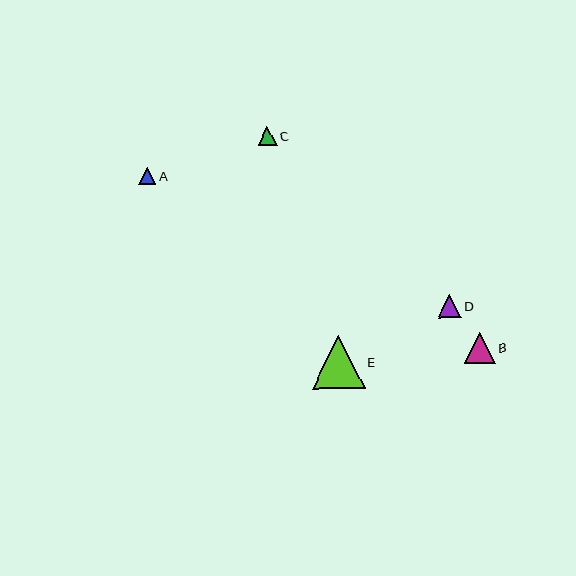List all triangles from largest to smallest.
From largest to smallest: E, B, D, C, A.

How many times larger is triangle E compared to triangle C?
Triangle E is approximately 2.8 times the size of triangle C.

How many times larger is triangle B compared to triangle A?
Triangle B is approximately 1.8 times the size of triangle A.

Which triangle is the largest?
Triangle E is the largest with a size of approximately 53 pixels.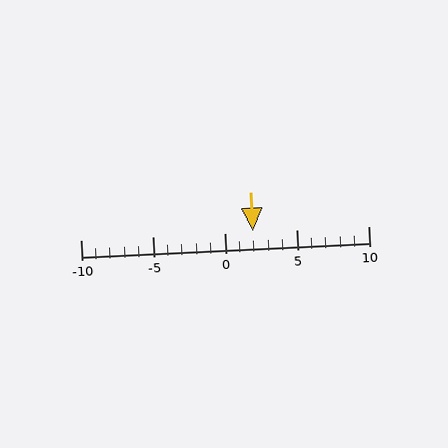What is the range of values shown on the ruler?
The ruler shows values from -10 to 10.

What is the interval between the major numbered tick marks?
The major tick marks are spaced 5 units apart.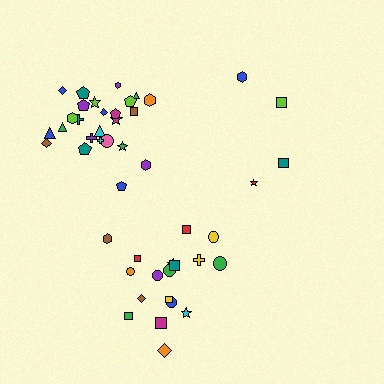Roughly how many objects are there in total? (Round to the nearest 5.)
Roughly 45 objects in total.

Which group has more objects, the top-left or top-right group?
The top-left group.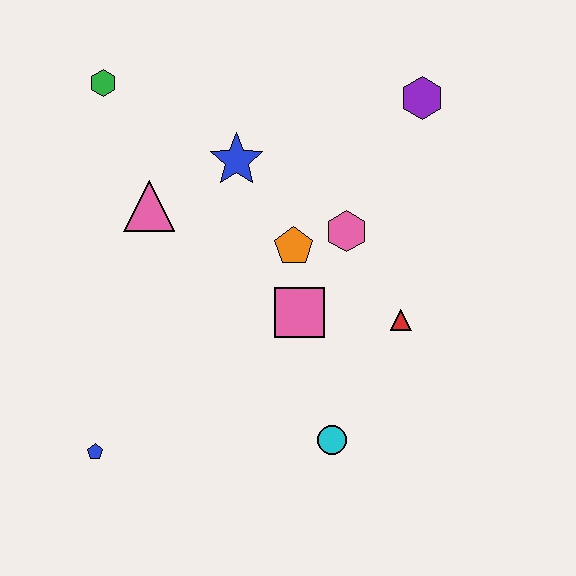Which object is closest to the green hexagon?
The pink triangle is closest to the green hexagon.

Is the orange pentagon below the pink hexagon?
Yes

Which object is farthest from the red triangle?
The green hexagon is farthest from the red triangle.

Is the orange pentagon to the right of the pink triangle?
Yes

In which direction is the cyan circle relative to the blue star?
The cyan circle is below the blue star.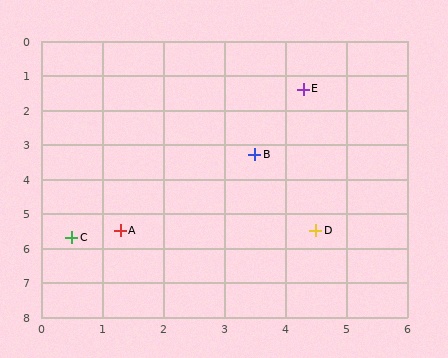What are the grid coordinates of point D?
Point D is at approximately (4.5, 5.5).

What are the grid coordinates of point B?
Point B is at approximately (3.5, 3.3).